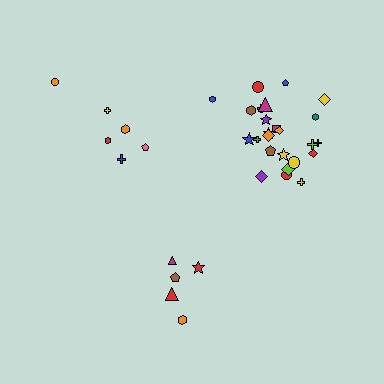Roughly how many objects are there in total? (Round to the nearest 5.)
Roughly 35 objects in total.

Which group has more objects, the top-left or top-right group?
The top-right group.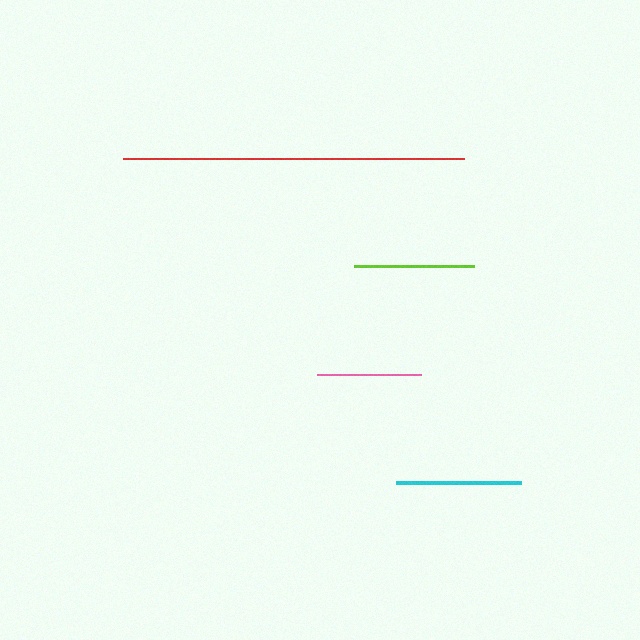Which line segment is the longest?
The red line is the longest at approximately 341 pixels.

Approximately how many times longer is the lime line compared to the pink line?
The lime line is approximately 1.2 times the length of the pink line.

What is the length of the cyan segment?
The cyan segment is approximately 125 pixels long.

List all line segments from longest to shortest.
From longest to shortest: red, cyan, lime, pink.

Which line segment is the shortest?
The pink line is the shortest at approximately 104 pixels.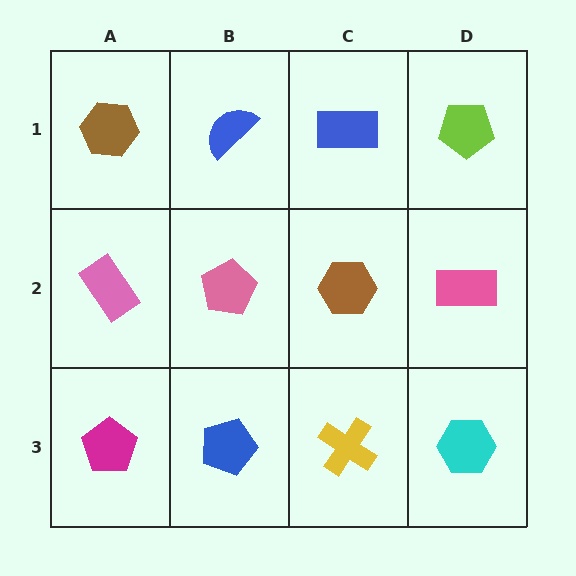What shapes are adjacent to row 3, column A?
A pink rectangle (row 2, column A), a blue pentagon (row 3, column B).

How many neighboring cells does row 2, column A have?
3.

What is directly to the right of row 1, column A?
A blue semicircle.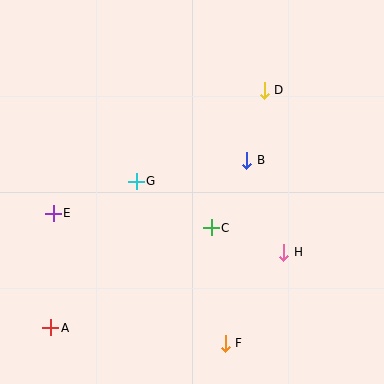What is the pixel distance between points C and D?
The distance between C and D is 147 pixels.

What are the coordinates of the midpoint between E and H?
The midpoint between E and H is at (168, 233).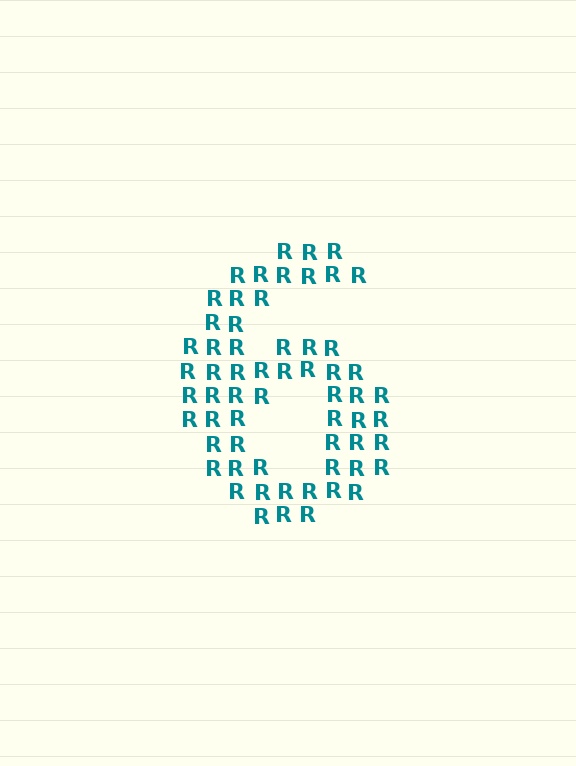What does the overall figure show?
The overall figure shows the digit 6.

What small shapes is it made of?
It is made of small letter R's.